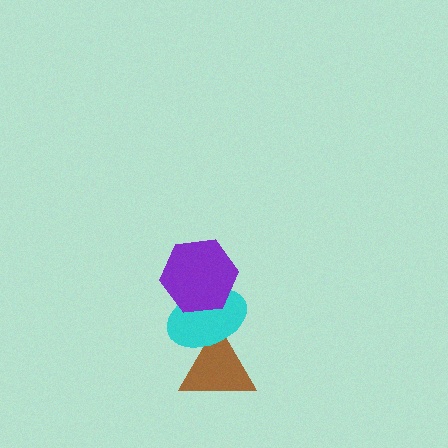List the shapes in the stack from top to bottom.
From top to bottom: the purple hexagon, the cyan ellipse, the brown triangle.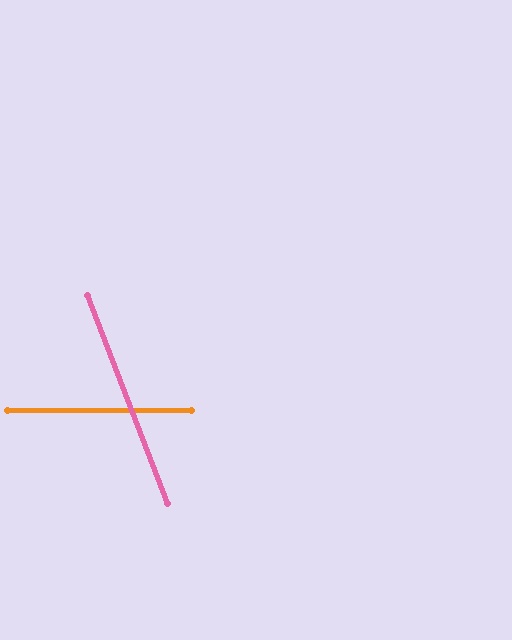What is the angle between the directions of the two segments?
Approximately 69 degrees.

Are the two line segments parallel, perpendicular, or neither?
Neither parallel nor perpendicular — they differ by about 69°.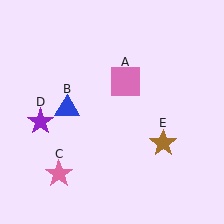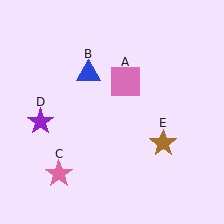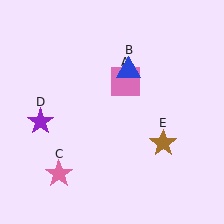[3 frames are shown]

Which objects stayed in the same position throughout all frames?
Pink square (object A) and pink star (object C) and purple star (object D) and brown star (object E) remained stationary.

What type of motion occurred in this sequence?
The blue triangle (object B) rotated clockwise around the center of the scene.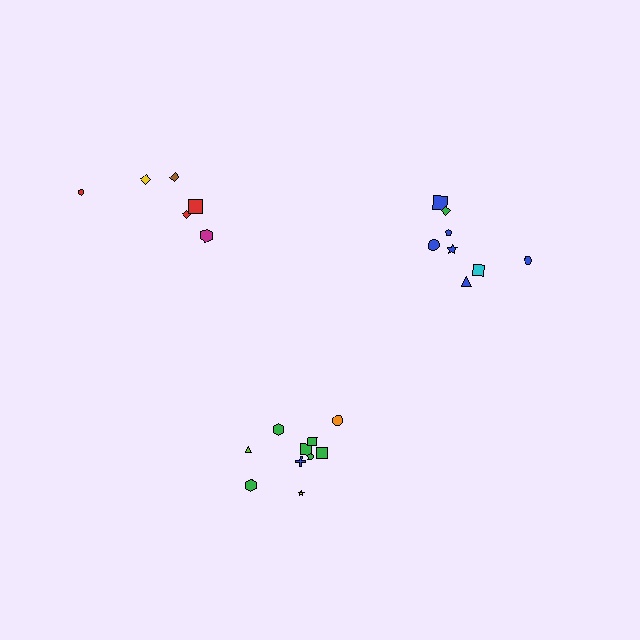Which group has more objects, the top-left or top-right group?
The top-right group.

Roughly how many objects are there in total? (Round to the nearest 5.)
Roughly 25 objects in total.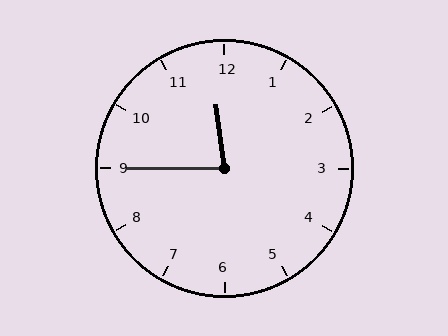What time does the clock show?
11:45.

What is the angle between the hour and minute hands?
Approximately 82 degrees.